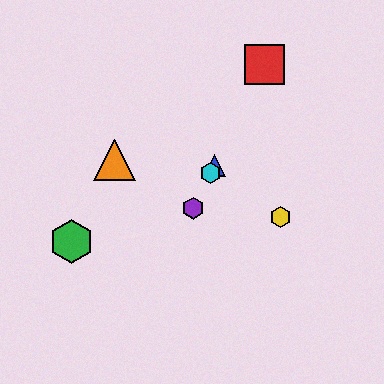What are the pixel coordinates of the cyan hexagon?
The cyan hexagon is at (211, 173).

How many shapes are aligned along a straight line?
4 shapes (the red square, the blue triangle, the purple hexagon, the cyan hexagon) are aligned along a straight line.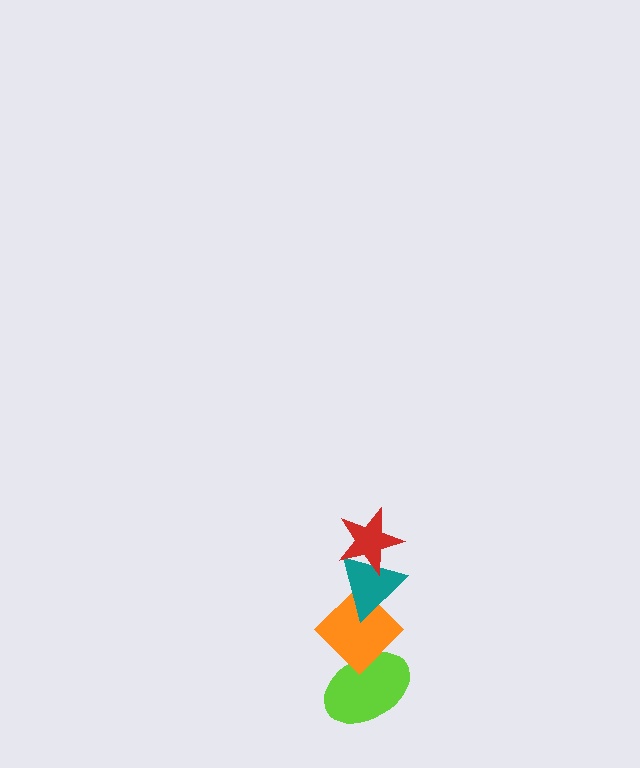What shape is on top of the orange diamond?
The teal triangle is on top of the orange diamond.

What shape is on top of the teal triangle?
The red star is on top of the teal triangle.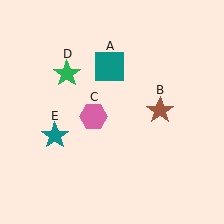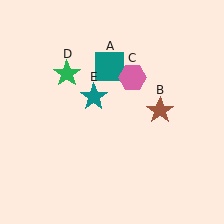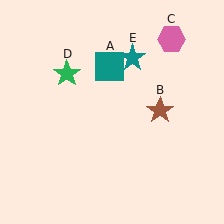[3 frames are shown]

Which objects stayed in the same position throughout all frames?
Teal square (object A) and brown star (object B) and green star (object D) remained stationary.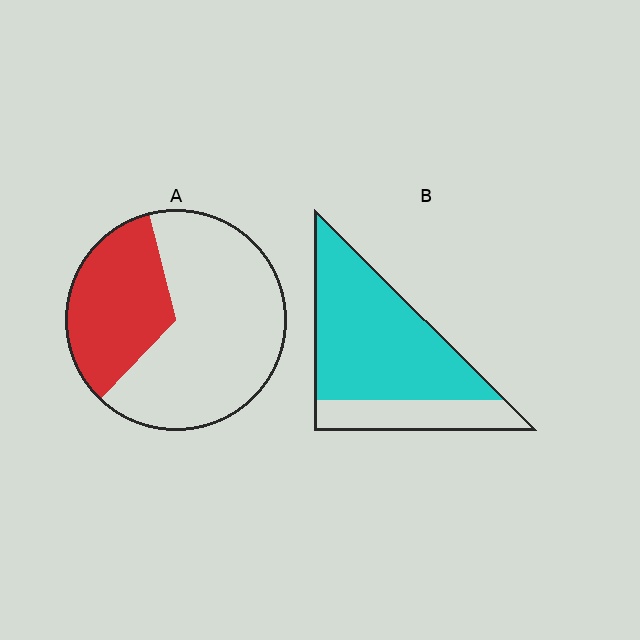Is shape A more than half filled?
No.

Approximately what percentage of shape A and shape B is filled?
A is approximately 35% and B is approximately 75%.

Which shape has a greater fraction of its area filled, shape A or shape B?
Shape B.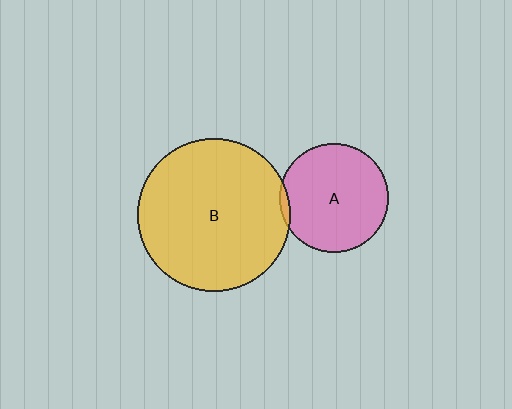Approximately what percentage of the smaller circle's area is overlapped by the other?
Approximately 5%.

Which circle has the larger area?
Circle B (yellow).